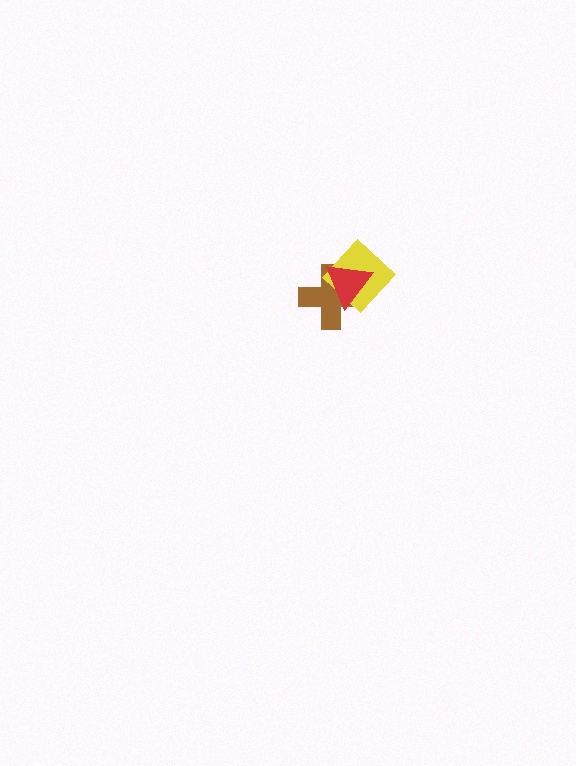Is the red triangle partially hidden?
No, no other shape covers it.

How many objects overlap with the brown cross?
2 objects overlap with the brown cross.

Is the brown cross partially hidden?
Yes, it is partially covered by another shape.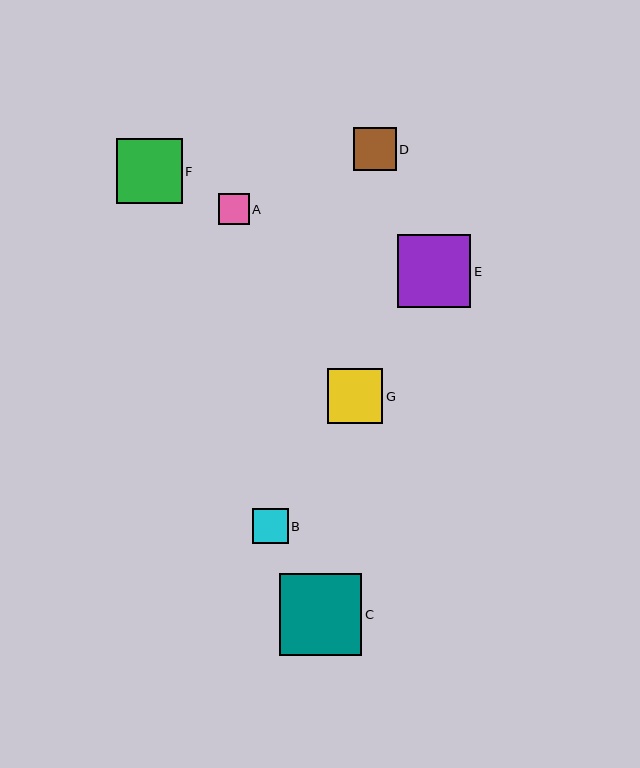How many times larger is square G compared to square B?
Square G is approximately 1.6 times the size of square B.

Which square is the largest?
Square C is the largest with a size of approximately 82 pixels.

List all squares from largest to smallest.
From largest to smallest: C, E, F, G, D, B, A.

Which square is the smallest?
Square A is the smallest with a size of approximately 30 pixels.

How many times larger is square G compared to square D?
Square G is approximately 1.3 times the size of square D.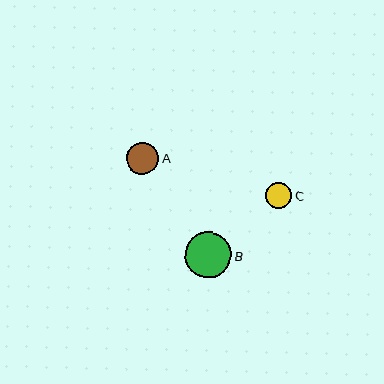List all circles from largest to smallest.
From largest to smallest: B, A, C.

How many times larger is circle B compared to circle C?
Circle B is approximately 1.8 times the size of circle C.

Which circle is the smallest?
Circle C is the smallest with a size of approximately 26 pixels.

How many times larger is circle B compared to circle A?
Circle B is approximately 1.4 times the size of circle A.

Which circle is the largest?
Circle B is the largest with a size of approximately 46 pixels.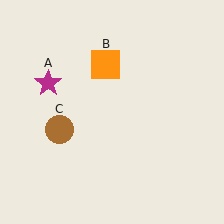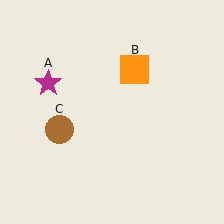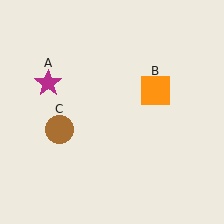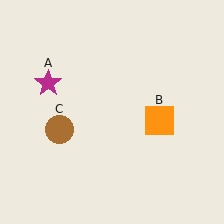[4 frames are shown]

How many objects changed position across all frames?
1 object changed position: orange square (object B).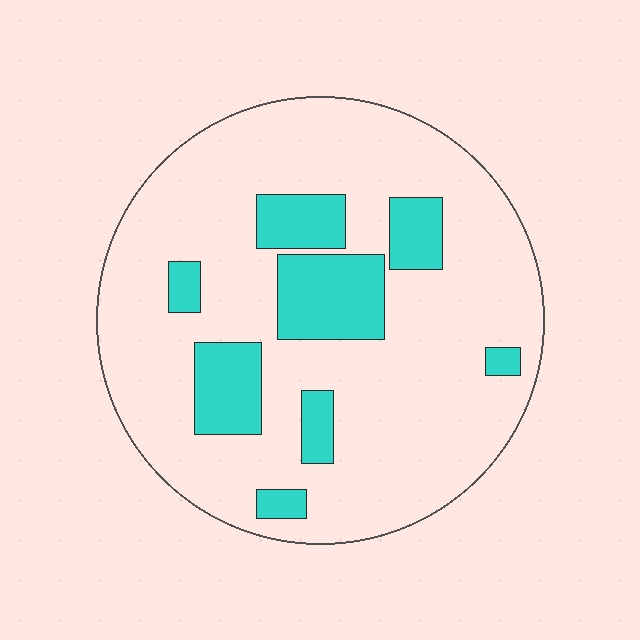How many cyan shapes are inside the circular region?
8.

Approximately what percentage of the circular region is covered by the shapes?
Approximately 20%.